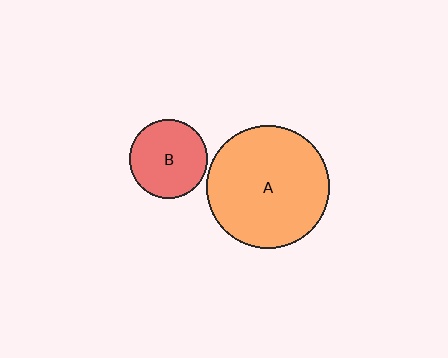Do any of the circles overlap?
No, none of the circles overlap.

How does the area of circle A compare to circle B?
Approximately 2.4 times.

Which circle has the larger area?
Circle A (orange).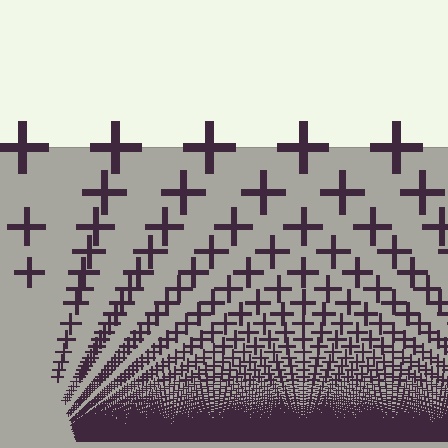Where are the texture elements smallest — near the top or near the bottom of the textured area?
Near the bottom.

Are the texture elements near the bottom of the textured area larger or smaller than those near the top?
Smaller. The gradient is inverted — elements near the bottom are smaller and denser.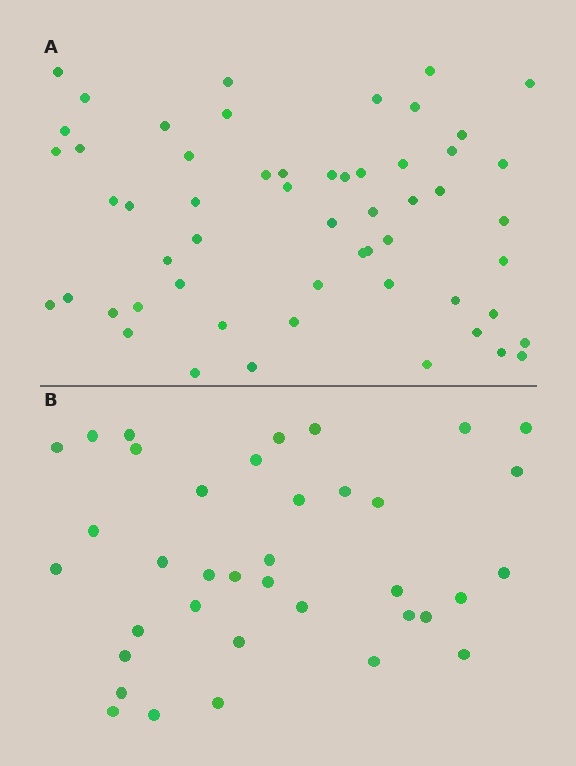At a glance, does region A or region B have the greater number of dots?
Region A (the top region) has more dots.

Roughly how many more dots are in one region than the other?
Region A has approximately 20 more dots than region B.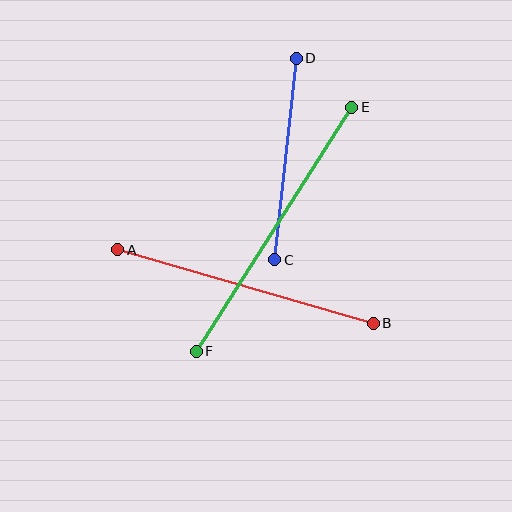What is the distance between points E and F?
The distance is approximately 290 pixels.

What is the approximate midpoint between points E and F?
The midpoint is at approximately (274, 229) pixels.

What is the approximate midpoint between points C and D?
The midpoint is at approximately (285, 159) pixels.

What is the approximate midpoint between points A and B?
The midpoint is at approximately (246, 286) pixels.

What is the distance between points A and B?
The distance is approximately 265 pixels.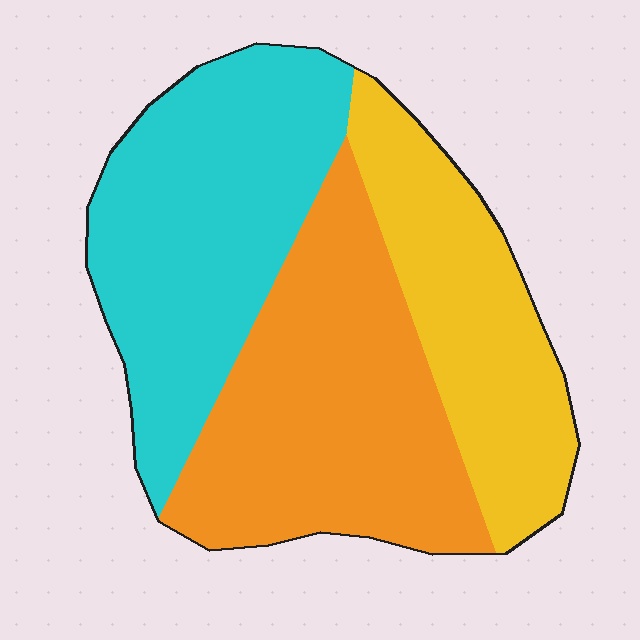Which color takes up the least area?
Yellow, at roughly 25%.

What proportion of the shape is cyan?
Cyan covers roughly 35% of the shape.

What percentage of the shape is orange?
Orange takes up about three eighths (3/8) of the shape.